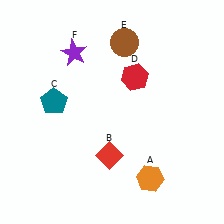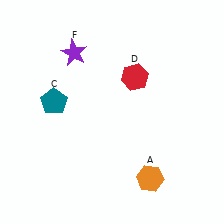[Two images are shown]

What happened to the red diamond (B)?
The red diamond (B) was removed in Image 2. It was in the bottom-left area of Image 1.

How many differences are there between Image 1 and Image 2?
There are 2 differences between the two images.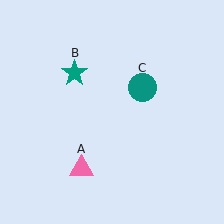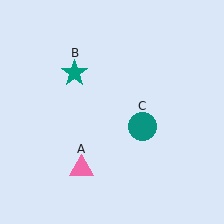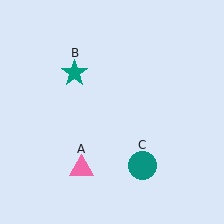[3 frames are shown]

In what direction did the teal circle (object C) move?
The teal circle (object C) moved down.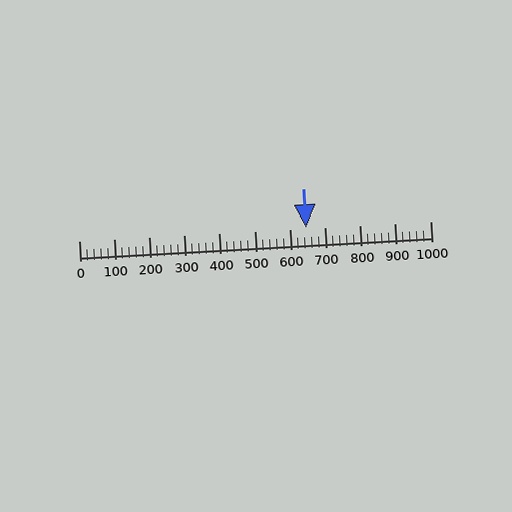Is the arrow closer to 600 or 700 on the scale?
The arrow is closer to 600.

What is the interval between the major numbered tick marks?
The major tick marks are spaced 100 units apart.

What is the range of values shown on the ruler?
The ruler shows values from 0 to 1000.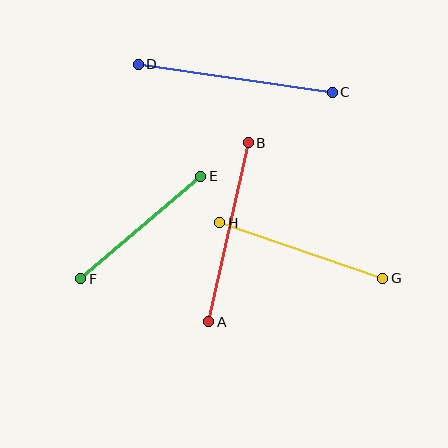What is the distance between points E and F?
The distance is approximately 158 pixels.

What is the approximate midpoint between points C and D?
The midpoint is at approximately (235, 78) pixels.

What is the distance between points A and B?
The distance is approximately 183 pixels.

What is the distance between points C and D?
The distance is approximately 197 pixels.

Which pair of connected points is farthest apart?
Points C and D are farthest apart.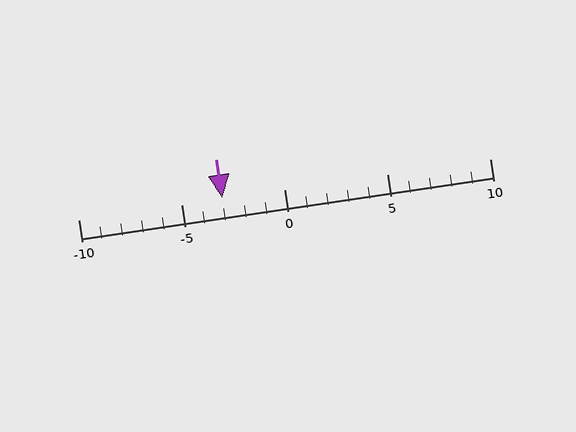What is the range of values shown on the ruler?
The ruler shows values from -10 to 10.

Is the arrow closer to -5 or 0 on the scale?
The arrow is closer to -5.